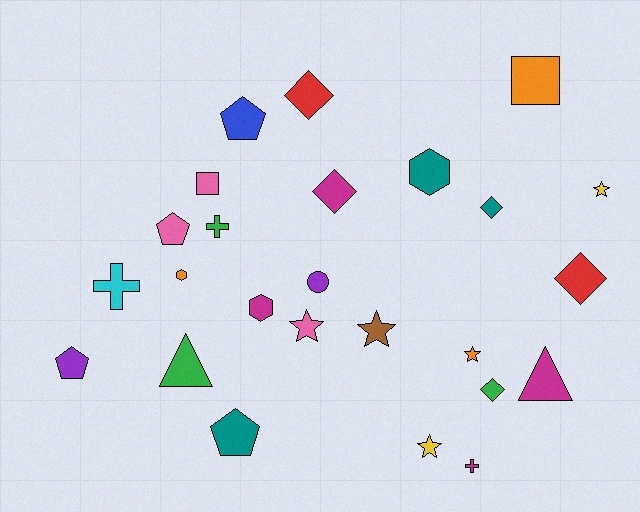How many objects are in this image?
There are 25 objects.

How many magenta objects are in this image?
There are 4 magenta objects.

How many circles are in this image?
There is 1 circle.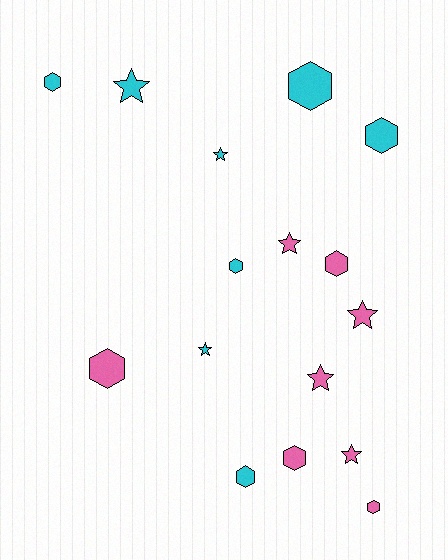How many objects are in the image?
There are 16 objects.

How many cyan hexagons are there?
There are 5 cyan hexagons.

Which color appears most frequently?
Pink, with 8 objects.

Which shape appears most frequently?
Hexagon, with 9 objects.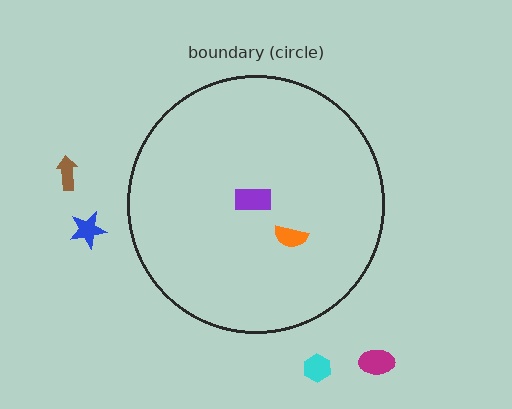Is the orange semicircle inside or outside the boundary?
Inside.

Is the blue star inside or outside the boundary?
Outside.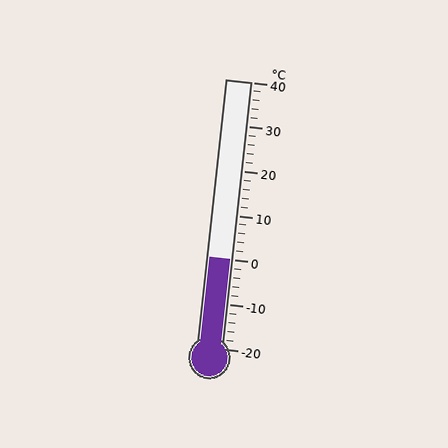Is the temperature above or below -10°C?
The temperature is above -10°C.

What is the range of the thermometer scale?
The thermometer scale ranges from -20°C to 40°C.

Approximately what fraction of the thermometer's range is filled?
The thermometer is filled to approximately 35% of its range.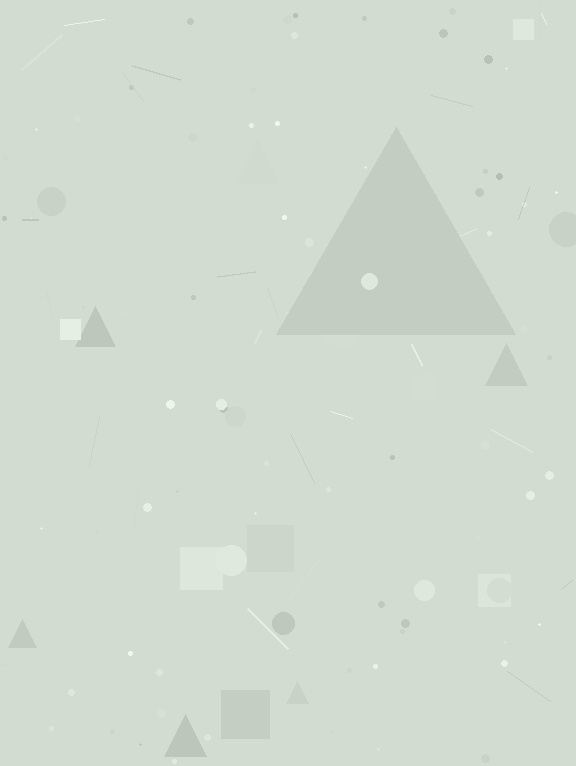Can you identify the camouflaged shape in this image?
The camouflaged shape is a triangle.